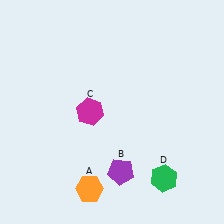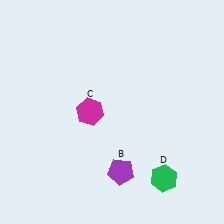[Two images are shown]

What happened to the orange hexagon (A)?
The orange hexagon (A) was removed in Image 2. It was in the bottom-left area of Image 1.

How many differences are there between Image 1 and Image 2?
There is 1 difference between the two images.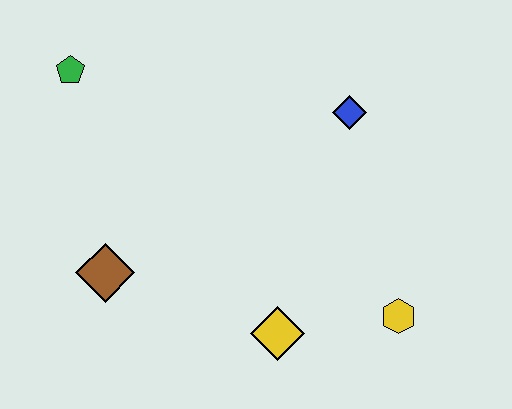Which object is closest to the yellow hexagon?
The yellow diamond is closest to the yellow hexagon.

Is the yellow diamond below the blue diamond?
Yes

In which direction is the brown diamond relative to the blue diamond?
The brown diamond is to the left of the blue diamond.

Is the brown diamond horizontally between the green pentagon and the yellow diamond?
Yes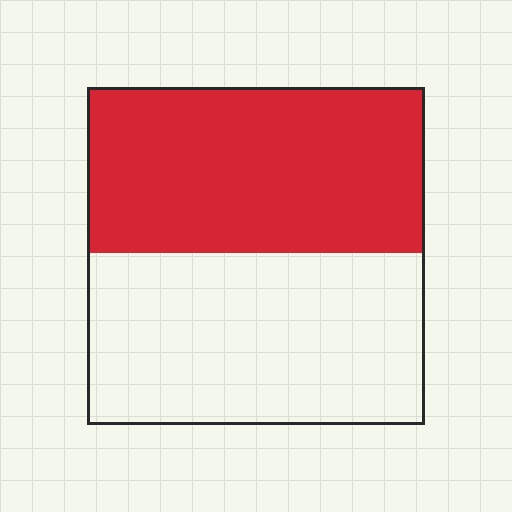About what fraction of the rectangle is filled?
About one half (1/2).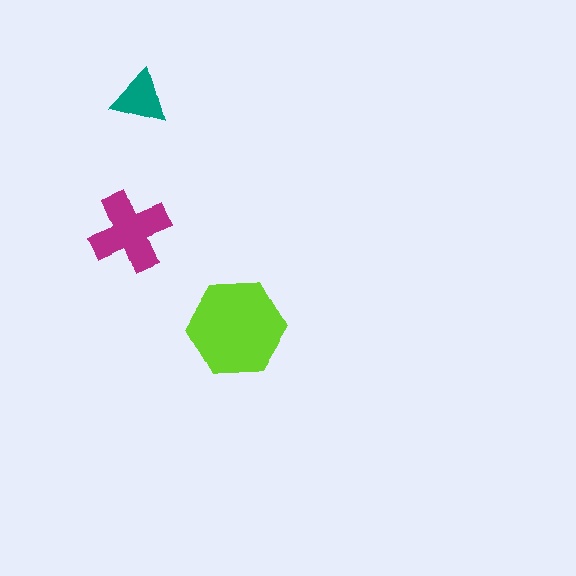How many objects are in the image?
There are 3 objects in the image.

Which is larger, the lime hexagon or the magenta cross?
The lime hexagon.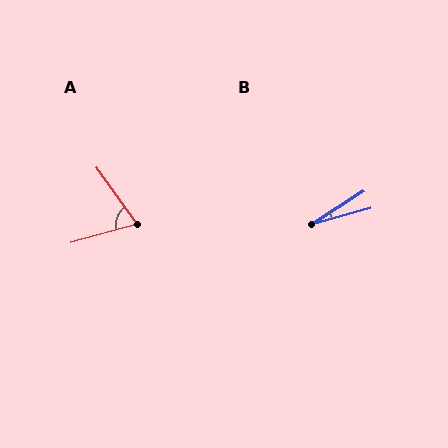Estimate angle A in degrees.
Approximately 70 degrees.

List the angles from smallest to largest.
B (18°), A (70°).